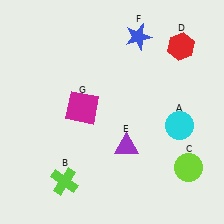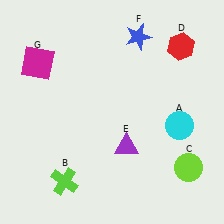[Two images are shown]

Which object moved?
The magenta square (G) moved up.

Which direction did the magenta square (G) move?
The magenta square (G) moved up.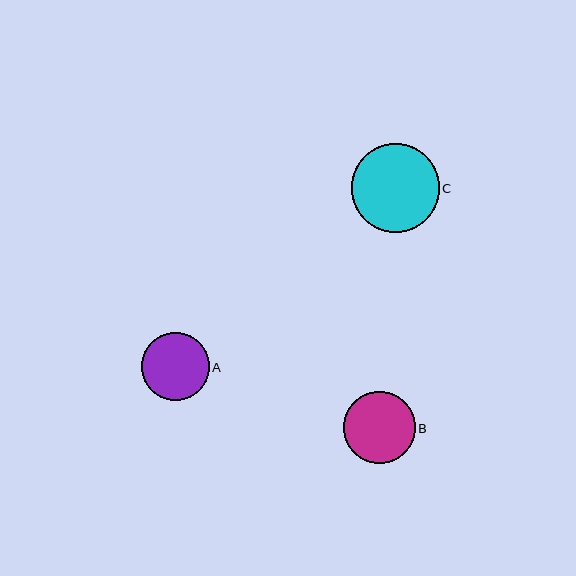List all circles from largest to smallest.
From largest to smallest: C, B, A.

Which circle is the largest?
Circle C is the largest with a size of approximately 88 pixels.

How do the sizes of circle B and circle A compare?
Circle B and circle A are approximately the same size.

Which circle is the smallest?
Circle A is the smallest with a size of approximately 68 pixels.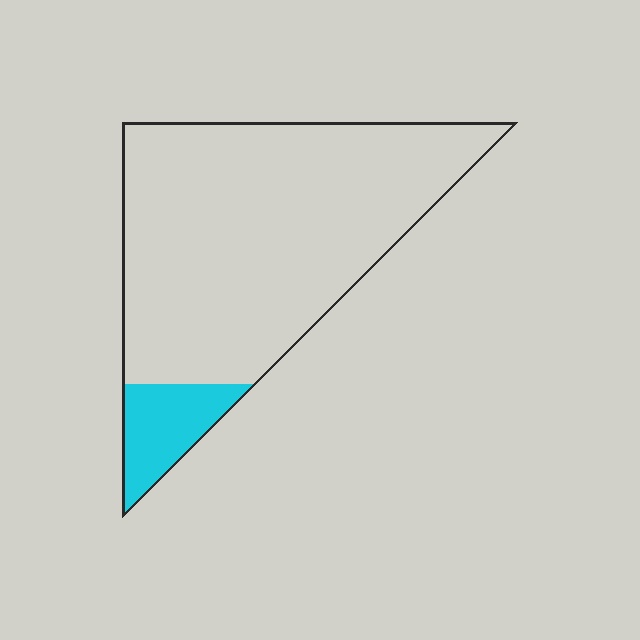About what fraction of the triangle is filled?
About one eighth (1/8).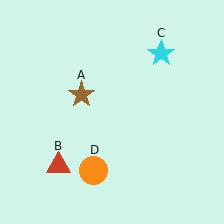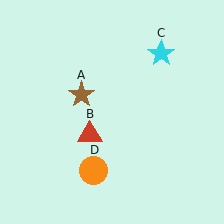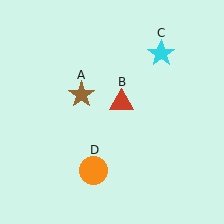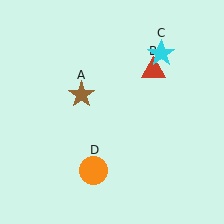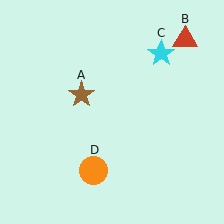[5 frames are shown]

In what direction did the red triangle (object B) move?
The red triangle (object B) moved up and to the right.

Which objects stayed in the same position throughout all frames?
Brown star (object A) and cyan star (object C) and orange circle (object D) remained stationary.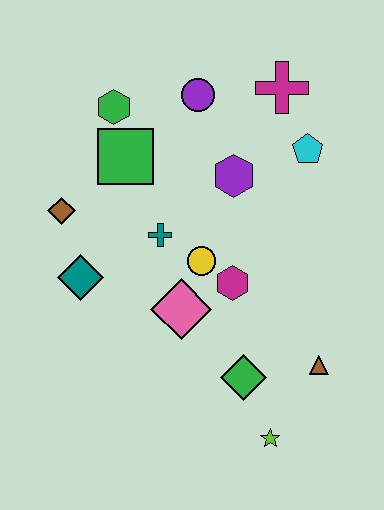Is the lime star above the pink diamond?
No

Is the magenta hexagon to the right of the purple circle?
Yes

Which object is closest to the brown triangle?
The green diamond is closest to the brown triangle.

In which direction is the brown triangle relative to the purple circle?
The brown triangle is below the purple circle.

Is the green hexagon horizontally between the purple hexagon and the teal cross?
No